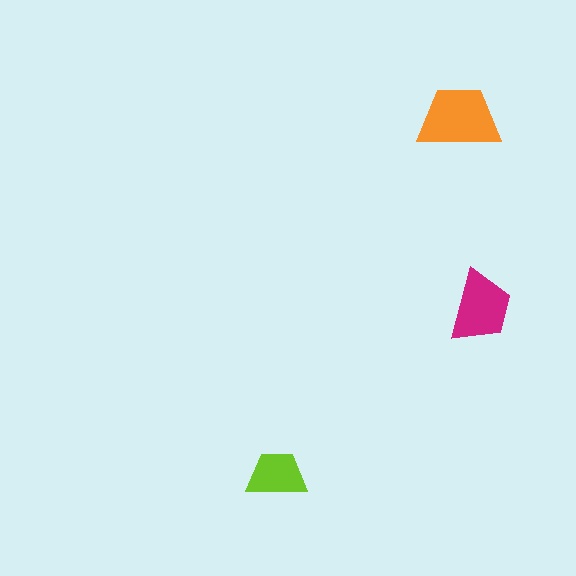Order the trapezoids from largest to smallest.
the orange one, the magenta one, the lime one.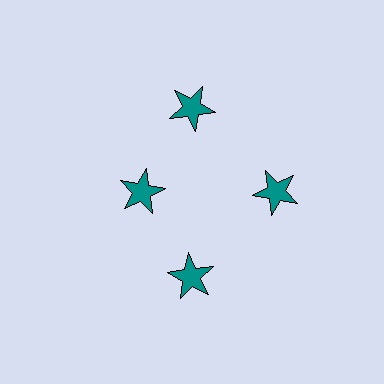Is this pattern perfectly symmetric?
No. The 4 teal stars are arranged in a ring, but one element near the 9 o'clock position is pulled inward toward the center, breaking the 4-fold rotational symmetry.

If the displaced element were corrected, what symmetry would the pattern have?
It would have 4-fold rotational symmetry — the pattern would map onto itself every 90 degrees.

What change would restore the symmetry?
The symmetry would be restored by moving it outward, back onto the ring so that all 4 stars sit at equal angles and equal distance from the center.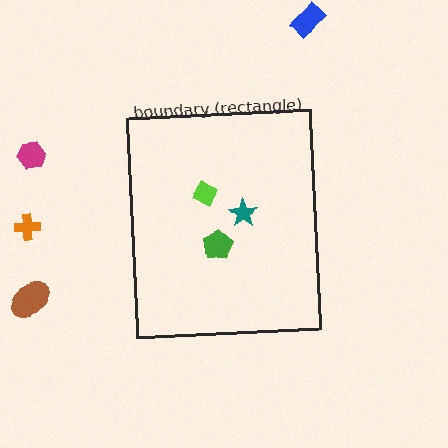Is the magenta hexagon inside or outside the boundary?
Outside.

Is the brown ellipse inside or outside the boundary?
Outside.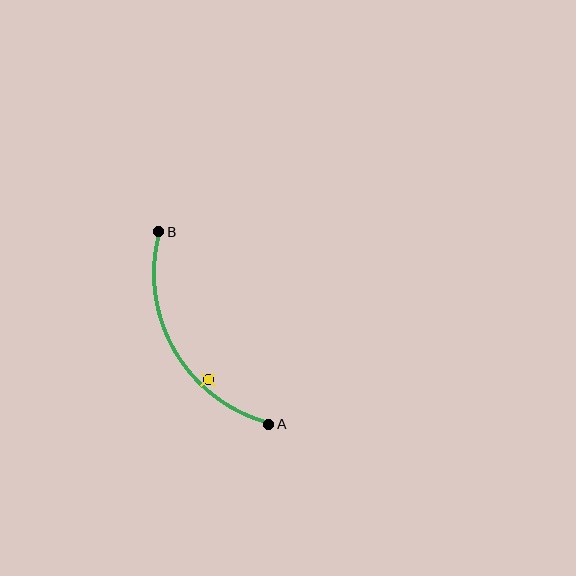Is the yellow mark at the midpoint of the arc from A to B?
No — the yellow mark does not lie on the arc at all. It sits slightly inside the curve.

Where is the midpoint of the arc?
The arc midpoint is the point on the curve farthest from the straight line joining A and B. It sits to the left of that line.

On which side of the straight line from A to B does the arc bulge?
The arc bulges to the left of the straight line connecting A and B.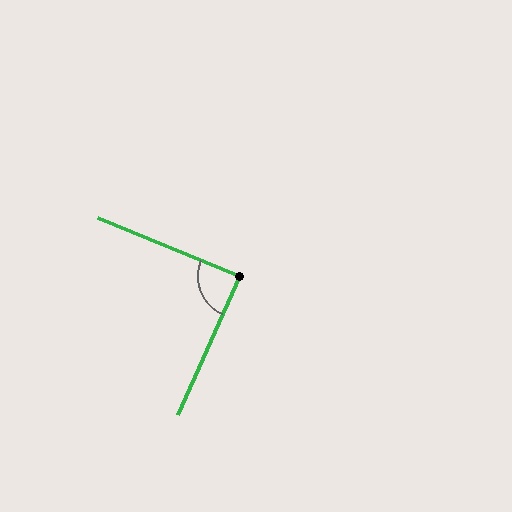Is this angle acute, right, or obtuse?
It is approximately a right angle.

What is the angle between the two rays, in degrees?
Approximately 88 degrees.